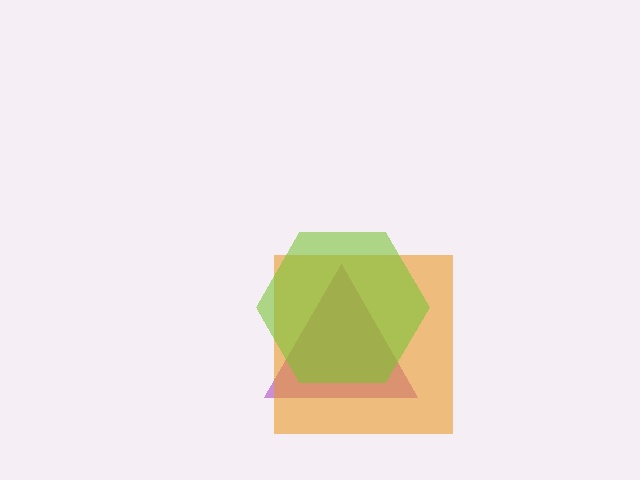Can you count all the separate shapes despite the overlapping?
Yes, there are 3 separate shapes.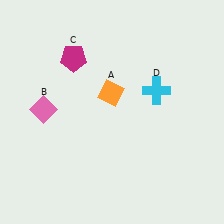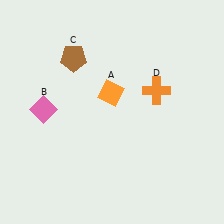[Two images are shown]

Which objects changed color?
C changed from magenta to brown. D changed from cyan to orange.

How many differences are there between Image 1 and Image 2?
There are 2 differences between the two images.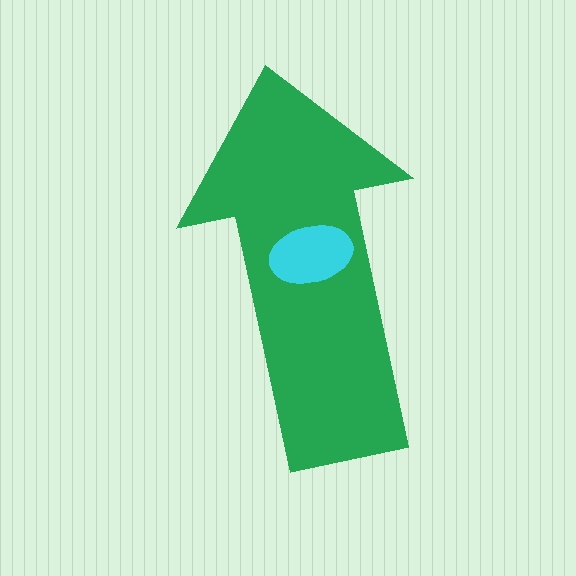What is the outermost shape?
The green arrow.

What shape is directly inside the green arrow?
The cyan ellipse.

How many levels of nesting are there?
2.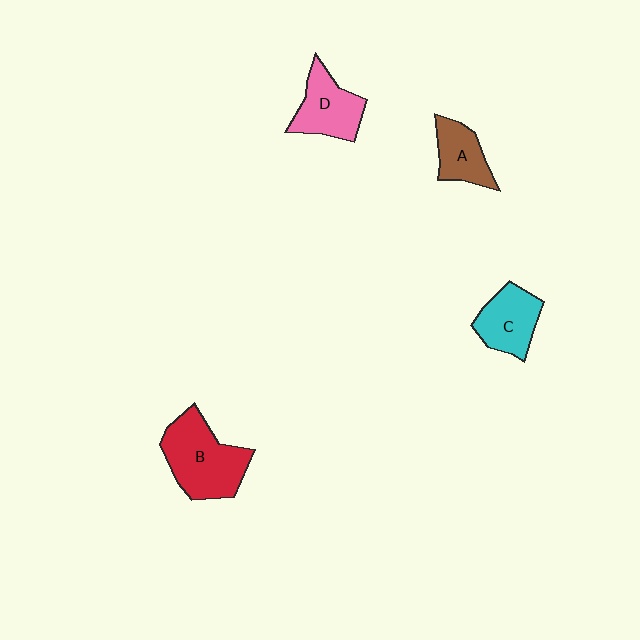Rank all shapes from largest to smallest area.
From largest to smallest: B (red), D (pink), C (cyan), A (brown).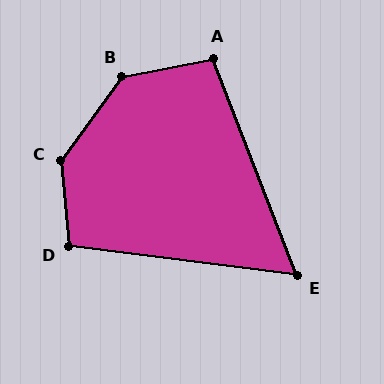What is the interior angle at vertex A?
Approximately 100 degrees (obtuse).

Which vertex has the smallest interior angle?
E, at approximately 61 degrees.